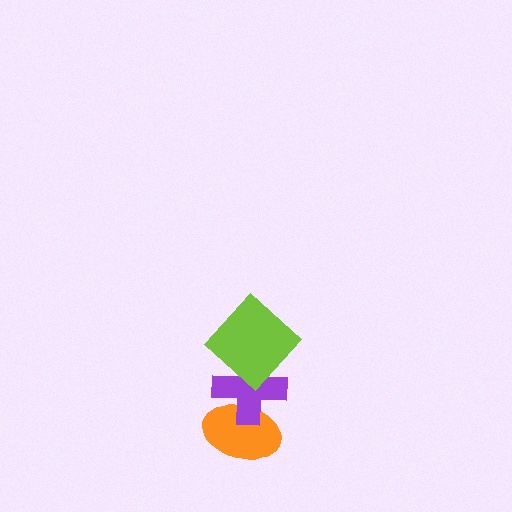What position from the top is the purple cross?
The purple cross is 2nd from the top.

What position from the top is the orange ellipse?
The orange ellipse is 3rd from the top.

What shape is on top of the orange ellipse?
The purple cross is on top of the orange ellipse.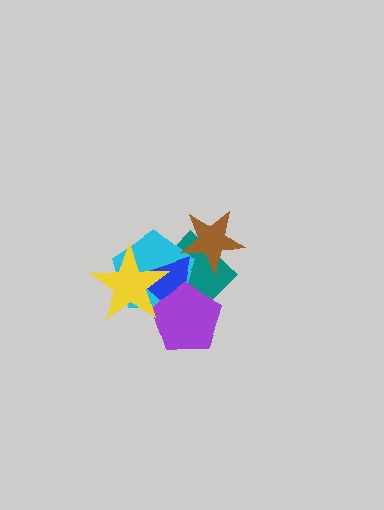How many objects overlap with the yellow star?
4 objects overlap with the yellow star.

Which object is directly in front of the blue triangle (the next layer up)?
The brown star is directly in front of the blue triangle.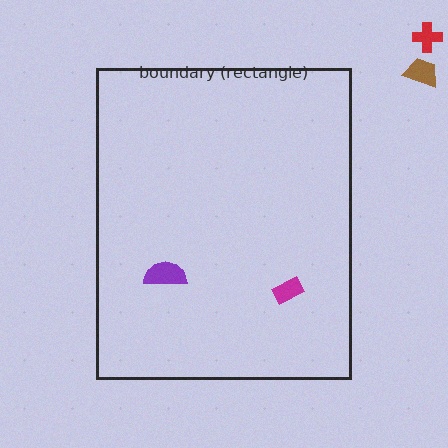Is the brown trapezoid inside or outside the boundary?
Outside.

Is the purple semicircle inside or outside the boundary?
Inside.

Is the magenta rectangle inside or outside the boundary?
Inside.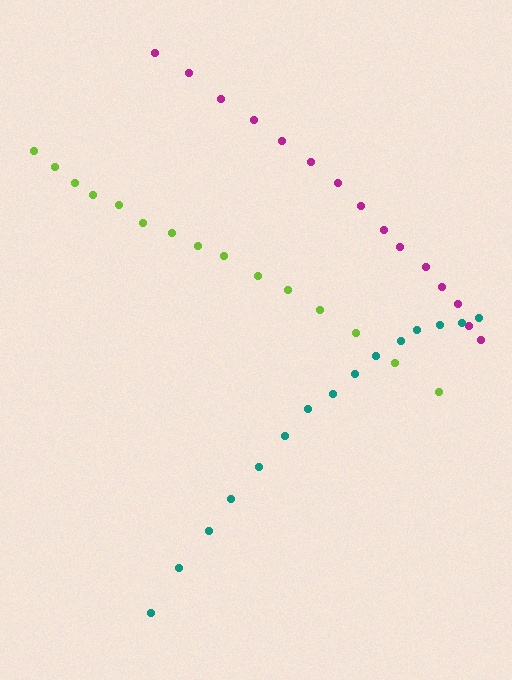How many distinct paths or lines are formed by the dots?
There are 3 distinct paths.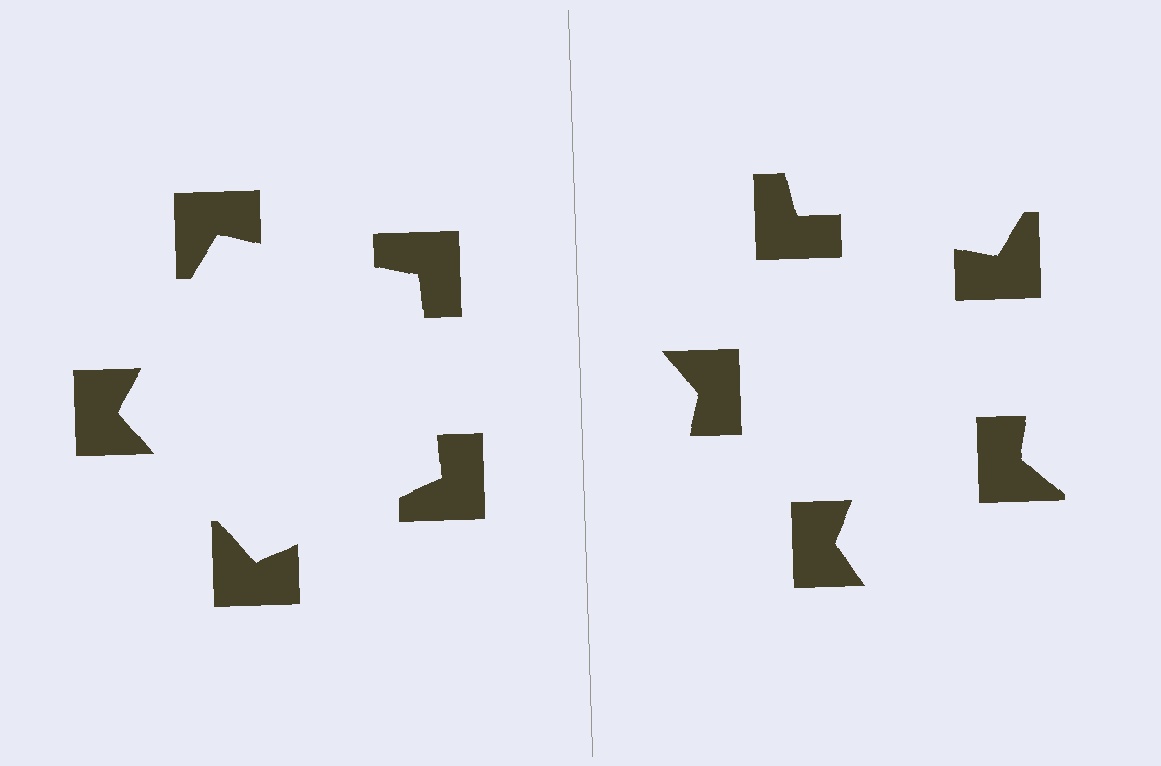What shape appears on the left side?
An illusory pentagon.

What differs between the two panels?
The notched squares are positioned identically on both sides; only the wedge orientations differ. On the left they align to a pentagon; on the right they are misaligned.